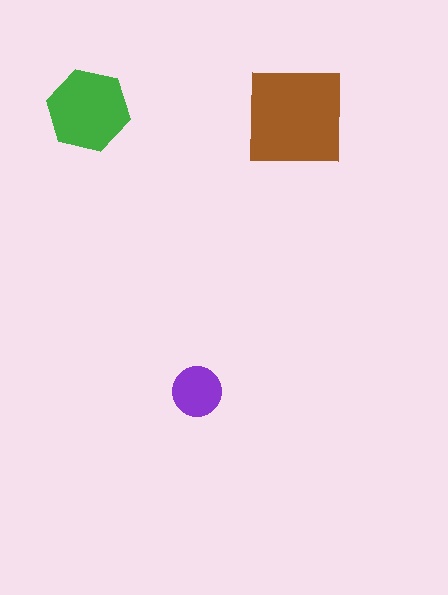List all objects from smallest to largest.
The purple circle, the green hexagon, the brown square.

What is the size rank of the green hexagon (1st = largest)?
2nd.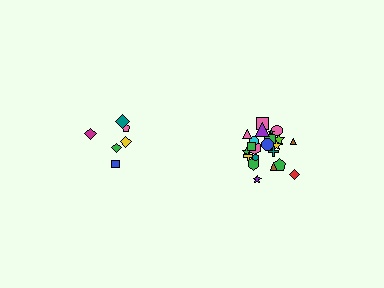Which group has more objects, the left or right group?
The right group.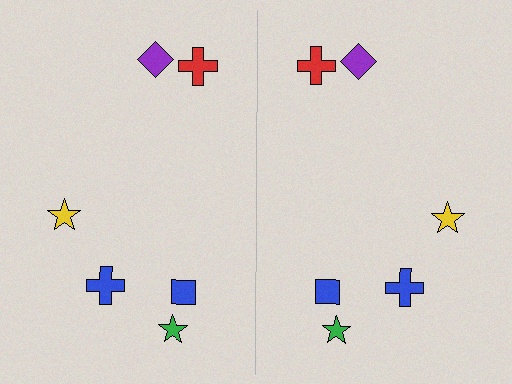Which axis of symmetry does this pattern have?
The pattern has a vertical axis of symmetry running through the center of the image.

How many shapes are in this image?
There are 12 shapes in this image.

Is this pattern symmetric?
Yes, this pattern has bilateral (reflection) symmetry.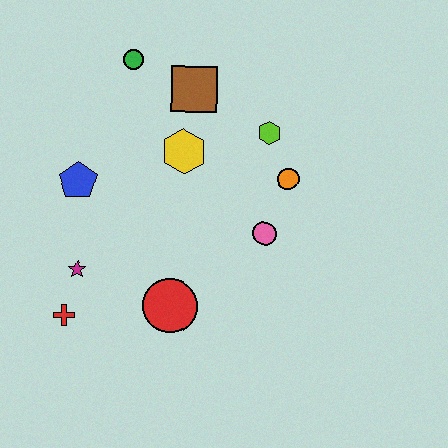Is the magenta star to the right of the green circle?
No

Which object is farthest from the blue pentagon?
The orange circle is farthest from the blue pentagon.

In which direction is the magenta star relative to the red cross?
The magenta star is above the red cross.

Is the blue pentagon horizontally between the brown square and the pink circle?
No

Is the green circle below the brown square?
No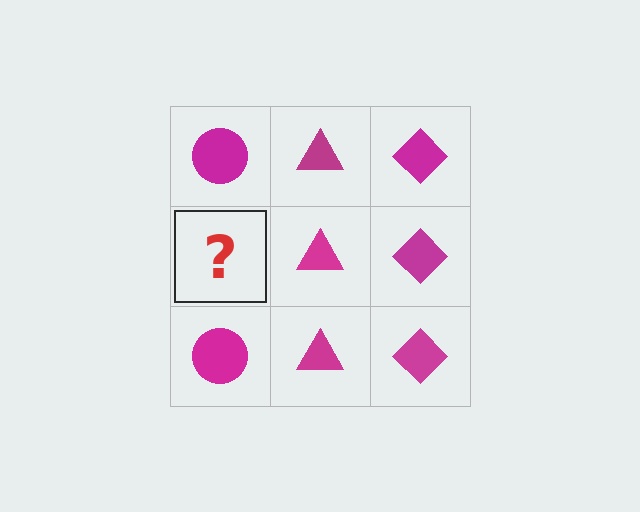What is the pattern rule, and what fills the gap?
The rule is that each column has a consistent shape. The gap should be filled with a magenta circle.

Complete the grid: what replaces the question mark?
The question mark should be replaced with a magenta circle.